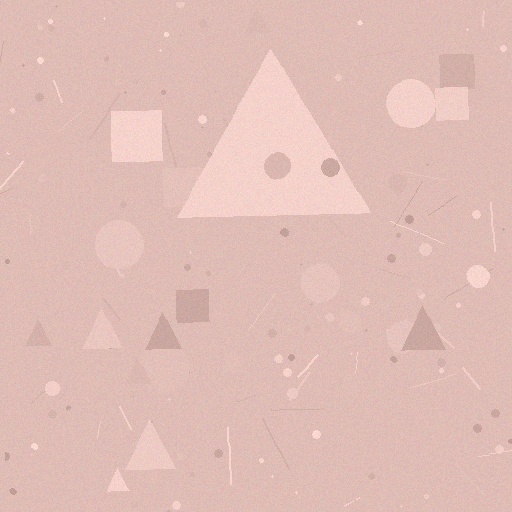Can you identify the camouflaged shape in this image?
The camouflaged shape is a triangle.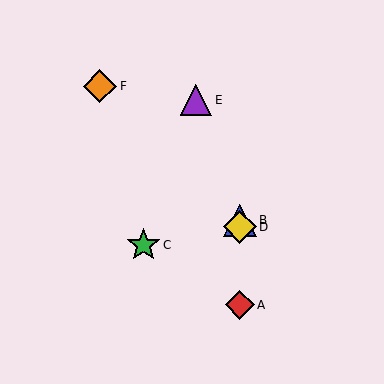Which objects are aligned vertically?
Objects A, B, D are aligned vertically.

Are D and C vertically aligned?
No, D is at x≈240 and C is at x≈143.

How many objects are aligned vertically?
3 objects (A, B, D) are aligned vertically.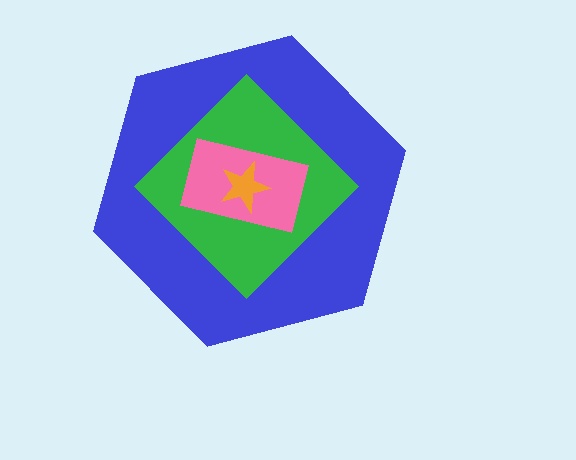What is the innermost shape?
The orange star.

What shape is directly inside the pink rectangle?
The orange star.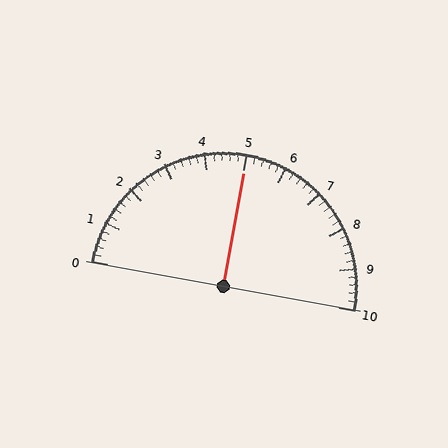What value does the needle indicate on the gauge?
The needle indicates approximately 5.0.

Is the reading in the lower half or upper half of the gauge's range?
The reading is in the upper half of the range (0 to 10).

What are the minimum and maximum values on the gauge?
The gauge ranges from 0 to 10.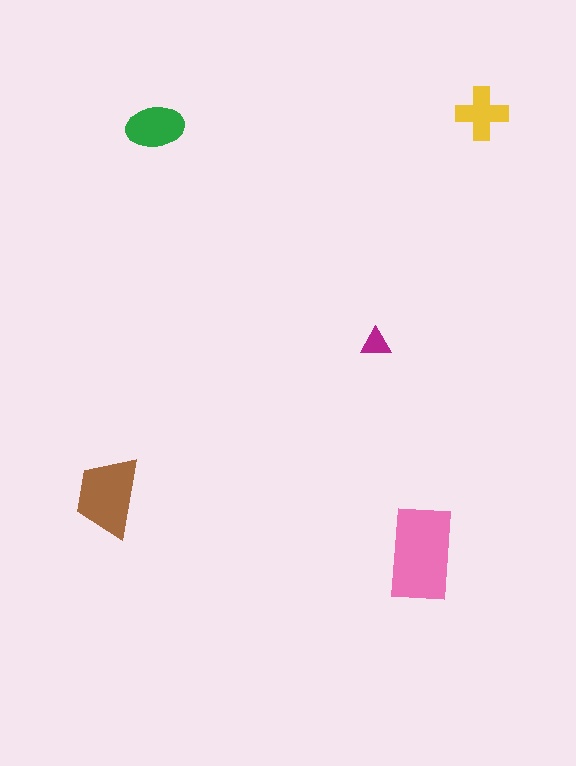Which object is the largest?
The pink rectangle.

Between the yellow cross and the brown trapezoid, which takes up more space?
The brown trapezoid.